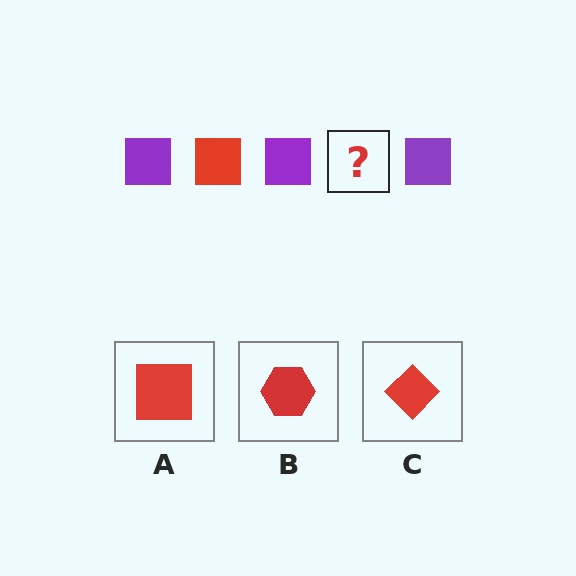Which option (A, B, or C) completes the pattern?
A.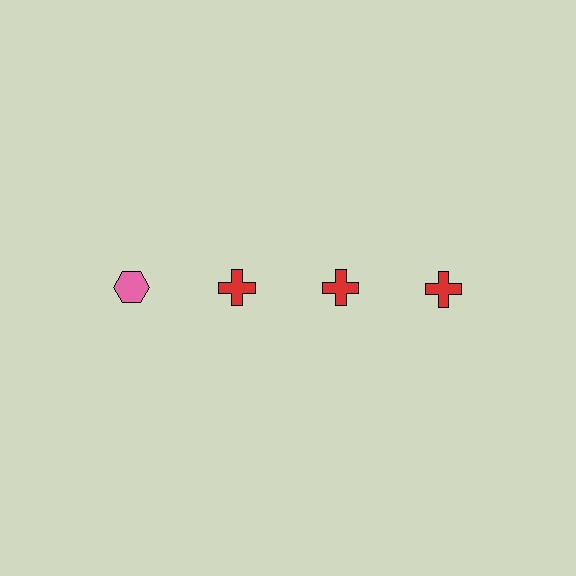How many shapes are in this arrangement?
There are 4 shapes arranged in a grid pattern.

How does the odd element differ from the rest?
It differs in both color (pink instead of red) and shape (hexagon instead of cross).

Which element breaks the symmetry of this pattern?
The pink hexagon in the top row, leftmost column breaks the symmetry. All other shapes are red crosses.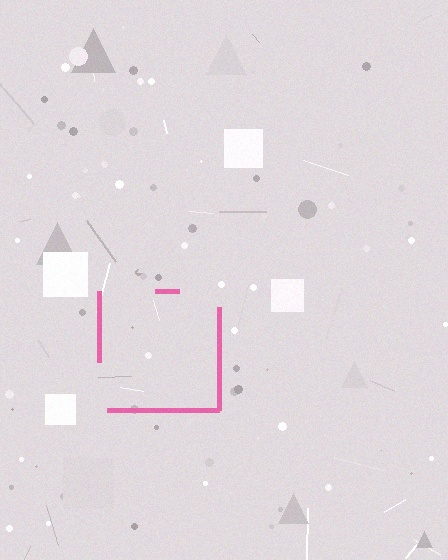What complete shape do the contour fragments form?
The contour fragments form a square.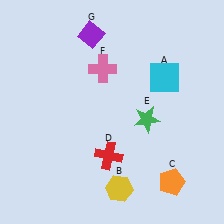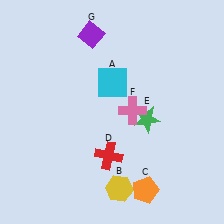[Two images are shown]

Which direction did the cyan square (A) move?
The cyan square (A) moved left.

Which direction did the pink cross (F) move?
The pink cross (F) moved down.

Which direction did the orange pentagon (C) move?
The orange pentagon (C) moved left.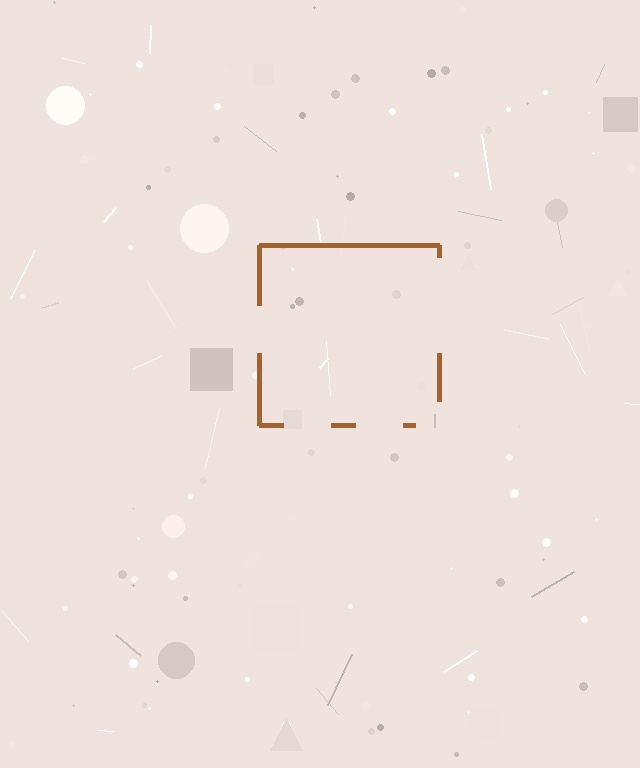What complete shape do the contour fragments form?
The contour fragments form a square.